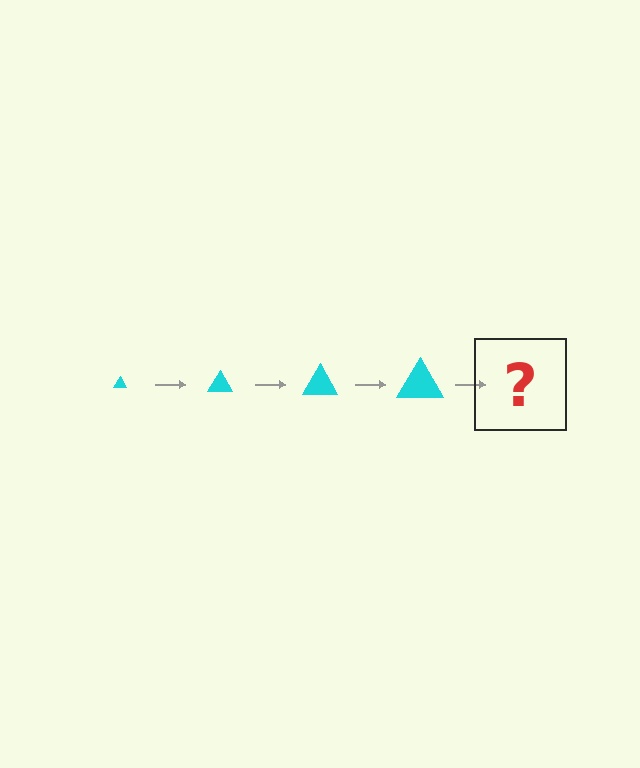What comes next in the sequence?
The next element should be a cyan triangle, larger than the previous one.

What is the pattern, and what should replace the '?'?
The pattern is that the triangle gets progressively larger each step. The '?' should be a cyan triangle, larger than the previous one.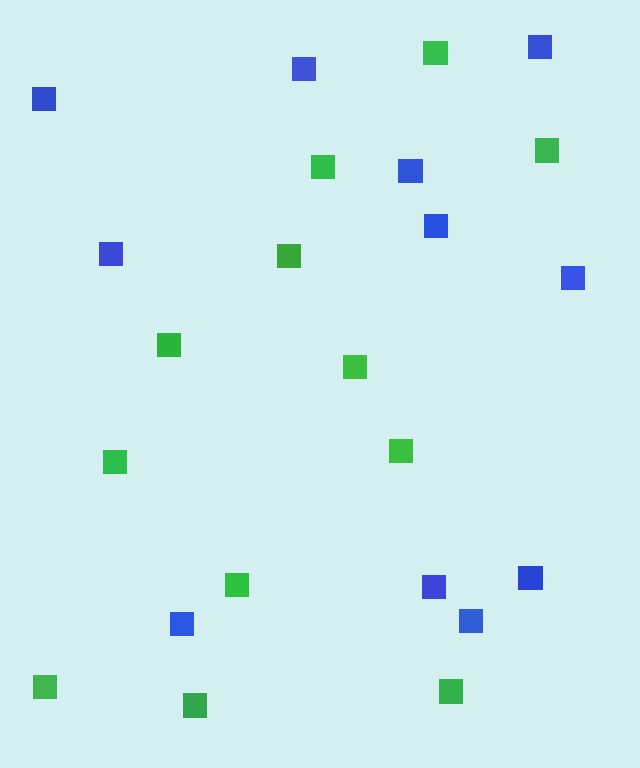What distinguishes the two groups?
There are 2 groups: one group of green squares (12) and one group of blue squares (11).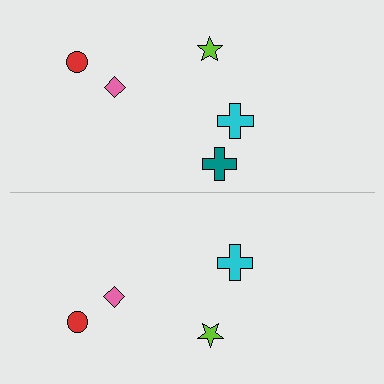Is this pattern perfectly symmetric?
No, the pattern is not perfectly symmetric. A teal cross is missing from the bottom side.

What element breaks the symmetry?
A teal cross is missing from the bottom side.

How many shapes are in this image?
There are 9 shapes in this image.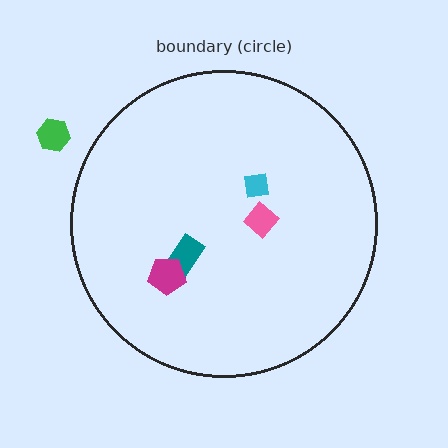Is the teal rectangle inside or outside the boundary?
Inside.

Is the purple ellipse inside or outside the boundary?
Inside.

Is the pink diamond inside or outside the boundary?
Inside.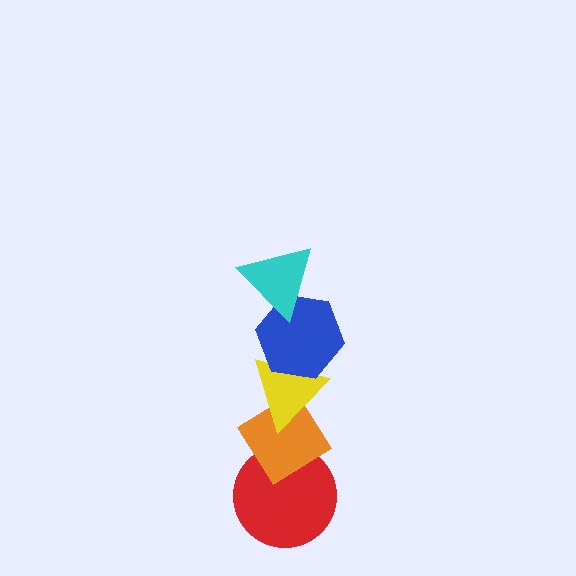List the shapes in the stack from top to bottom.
From top to bottom: the cyan triangle, the blue hexagon, the yellow triangle, the orange diamond, the red circle.